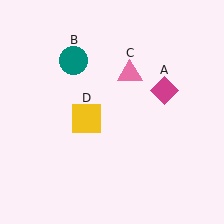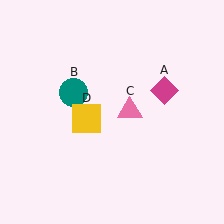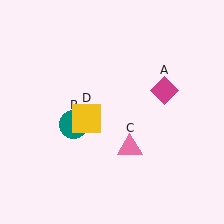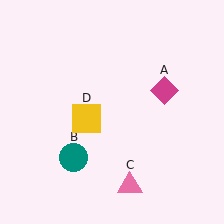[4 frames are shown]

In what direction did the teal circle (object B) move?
The teal circle (object B) moved down.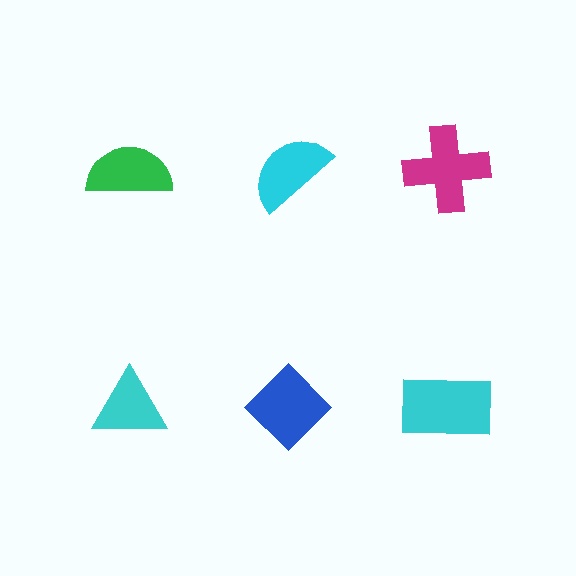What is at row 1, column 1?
A green semicircle.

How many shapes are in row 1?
3 shapes.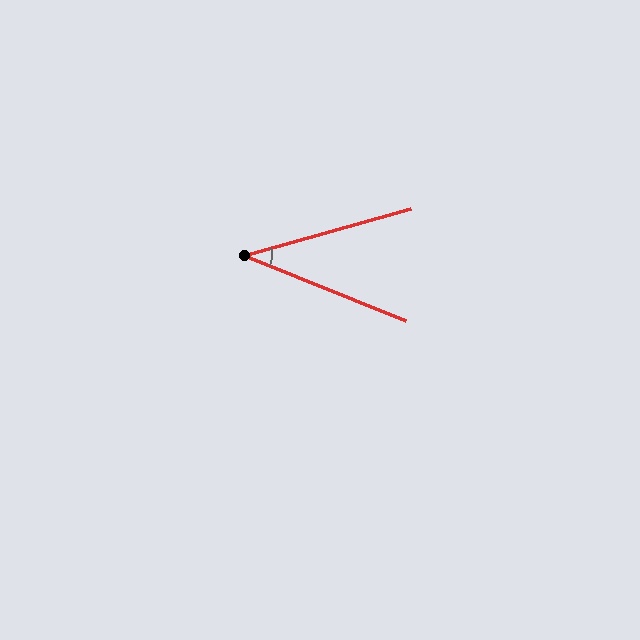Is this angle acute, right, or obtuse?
It is acute.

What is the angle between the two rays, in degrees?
Approximately 38 degrees.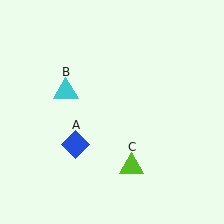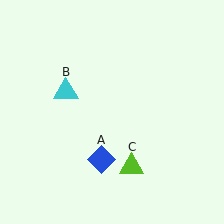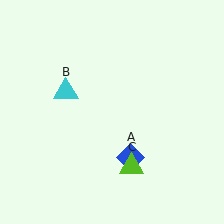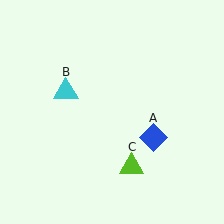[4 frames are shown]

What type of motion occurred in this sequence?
The blue diamond (object A) rotated counterclockwise around the center of the scene.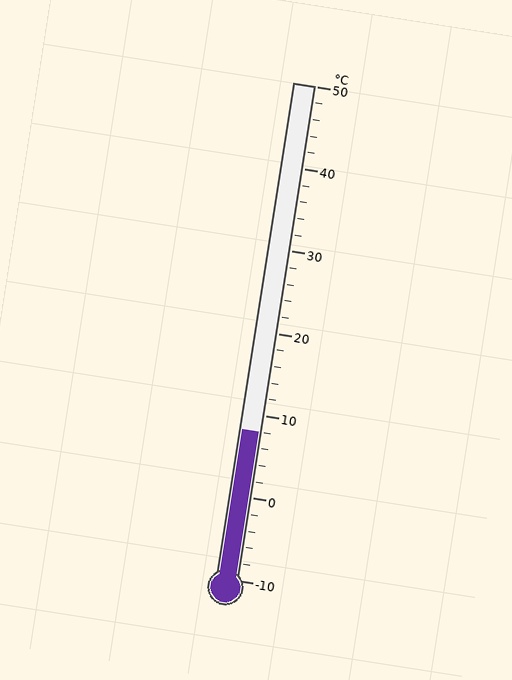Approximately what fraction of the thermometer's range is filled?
The thermometer is filled to approximately 30% of its range.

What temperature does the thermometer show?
The thermometer shows approximately 8°C.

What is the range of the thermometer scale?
The thermometer scale ranges from -10°C to 50°C.